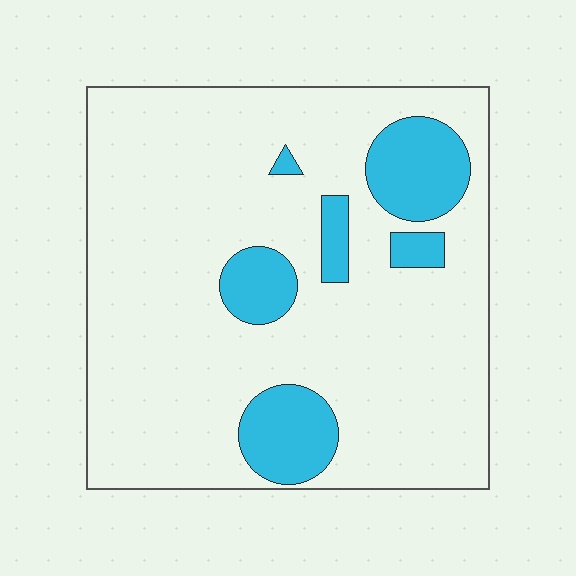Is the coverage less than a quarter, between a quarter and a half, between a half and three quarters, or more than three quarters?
Less than a quarter.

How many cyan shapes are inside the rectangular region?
6.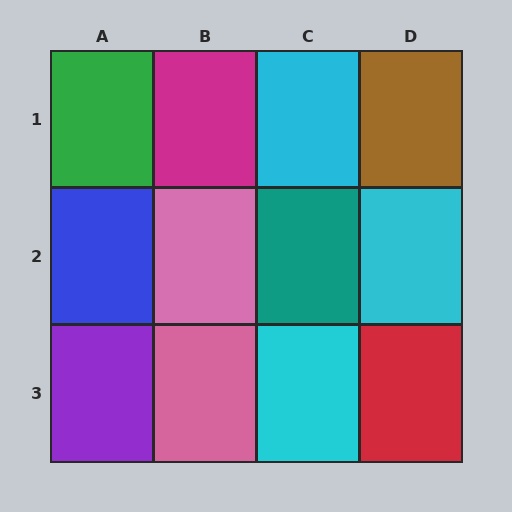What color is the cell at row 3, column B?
Pink.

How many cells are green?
1 cell is green.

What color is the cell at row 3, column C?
Cyan.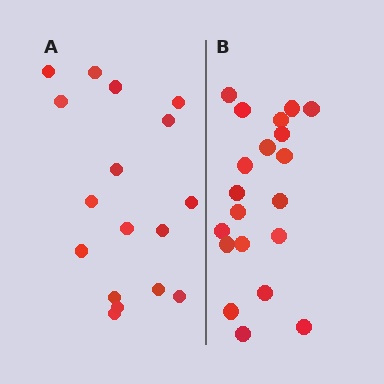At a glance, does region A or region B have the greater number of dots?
Region B (the right region) has more dots.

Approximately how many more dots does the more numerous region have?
Region B has just a few more — roughly 2 or 3 more dots than region A.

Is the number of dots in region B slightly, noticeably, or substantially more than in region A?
Region B has only slightly more — the two regions are fairly close. The ratio is roughly 1.2 to 1.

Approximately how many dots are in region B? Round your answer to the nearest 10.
About 20 dots.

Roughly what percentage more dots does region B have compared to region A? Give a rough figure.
About 20% more.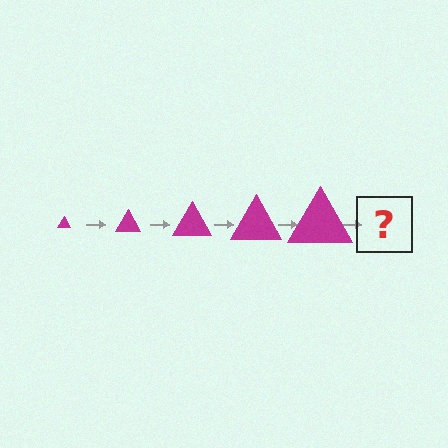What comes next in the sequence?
The next element should be a magenta triangle, larger than the previous one.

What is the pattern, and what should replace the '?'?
The pattern is that the triangle gets progressively larger each step. The '?' should be a magenta triangle, larger than the previous one.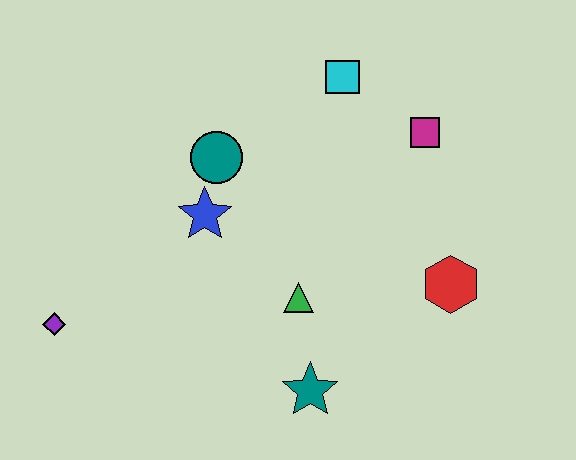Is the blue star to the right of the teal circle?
No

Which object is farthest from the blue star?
The red hexagon is farthest from the blue star.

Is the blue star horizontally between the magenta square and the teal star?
No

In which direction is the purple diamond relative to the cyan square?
The purple diamond is to the left of the cyan square.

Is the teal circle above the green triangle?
Yes